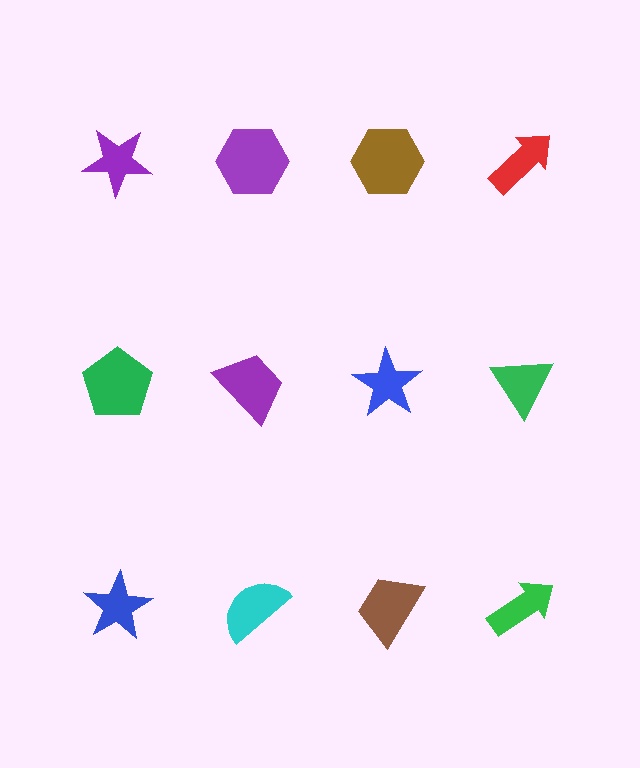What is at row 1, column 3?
A brown hexagon.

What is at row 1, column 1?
A purple star.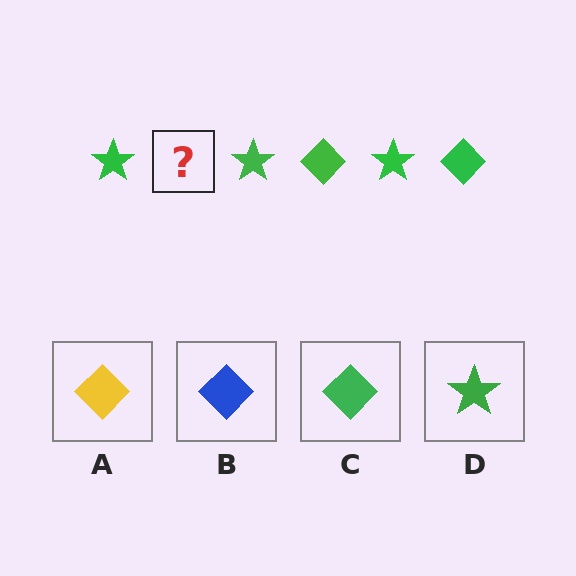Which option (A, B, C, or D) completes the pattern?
C.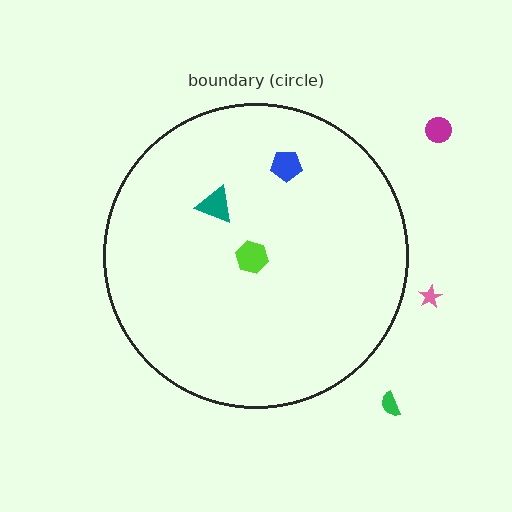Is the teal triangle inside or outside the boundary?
Inside.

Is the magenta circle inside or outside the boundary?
Outside.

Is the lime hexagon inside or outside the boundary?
Inside.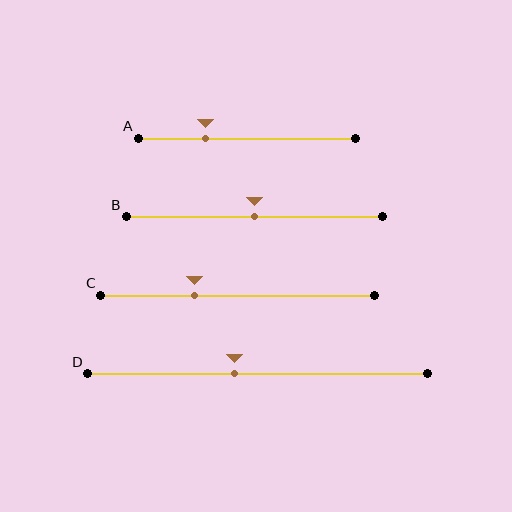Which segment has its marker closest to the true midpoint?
Segment B has its marker closest to the true midpoint.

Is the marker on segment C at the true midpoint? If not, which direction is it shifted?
No, the marker on segment C is shifted to the left by about 16% of the segment length.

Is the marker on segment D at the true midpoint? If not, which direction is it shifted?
No, the marker on segment D is shifted to the left by about 7% of the segment length.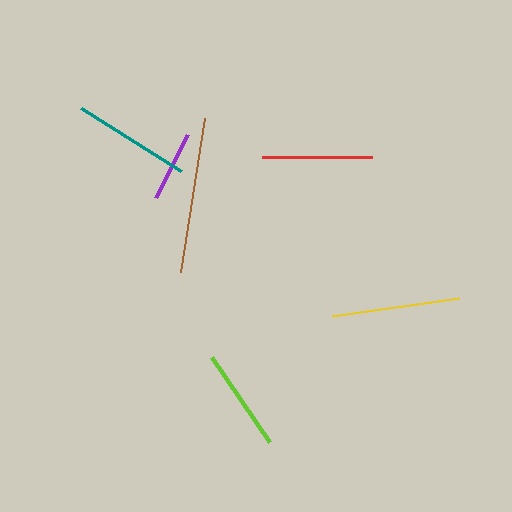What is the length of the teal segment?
The teal segment is approximately 118 pixels long.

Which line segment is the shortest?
The purple line is the shortest at approximately 71 pixels.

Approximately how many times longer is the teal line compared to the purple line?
The teal line is approximately 1.7 times the length of the purple line.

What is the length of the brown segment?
The brown segment is approximately 156 pixels long.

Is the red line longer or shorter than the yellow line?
The yellow line is longer than the red line.